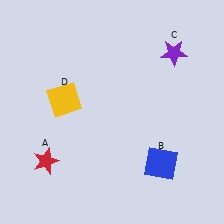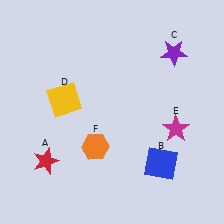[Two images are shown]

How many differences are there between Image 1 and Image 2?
There are 2 differences between the two images.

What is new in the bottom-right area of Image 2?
A magenta star (E) was added in the bottom-right area of Image 2.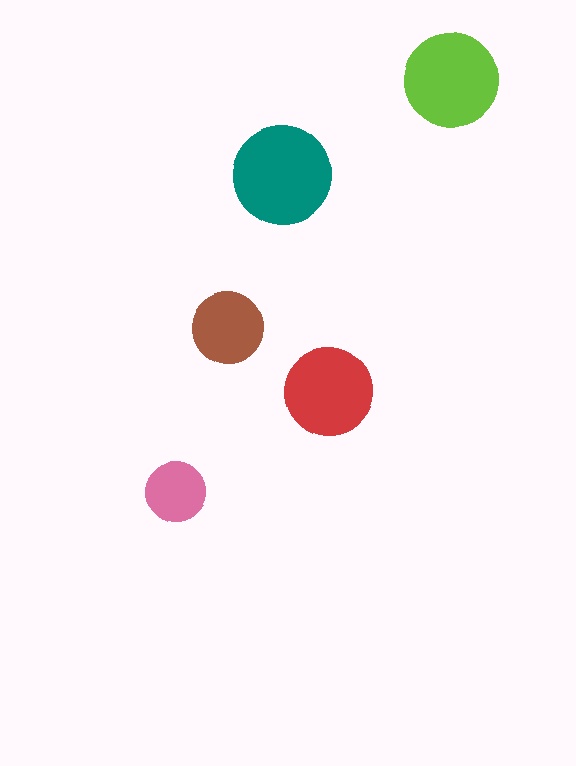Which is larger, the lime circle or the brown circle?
The lime one.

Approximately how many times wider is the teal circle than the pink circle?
About 1.5 times wider.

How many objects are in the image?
There are 5 objects in the image.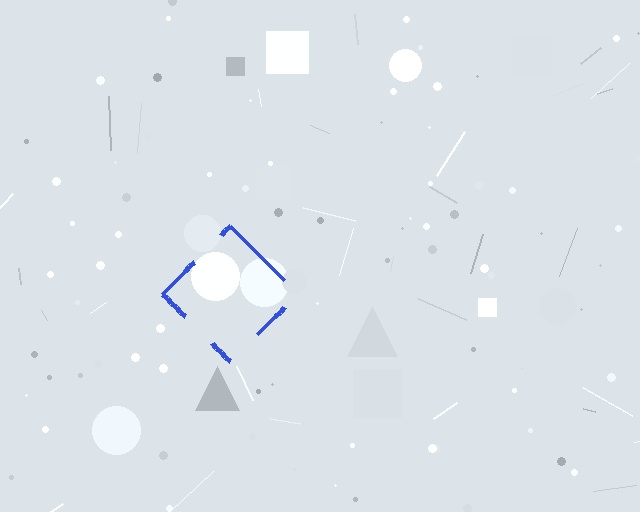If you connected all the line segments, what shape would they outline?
They would outline a diamond.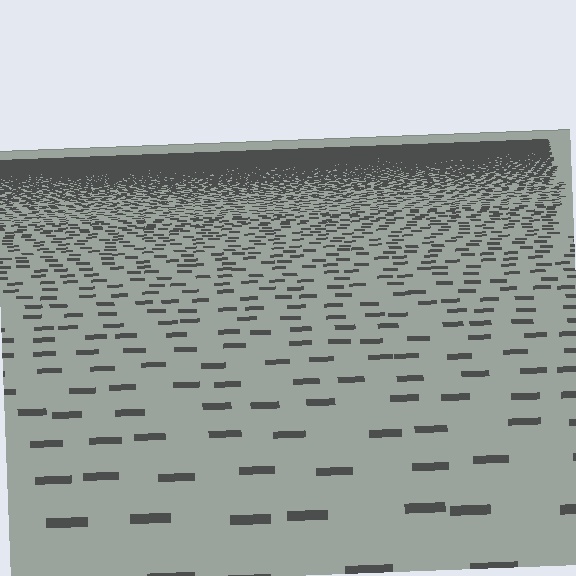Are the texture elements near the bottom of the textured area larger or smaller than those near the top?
Larger. Near the bottom, elements are closer to the viewer and appear at a bigger on-screen size.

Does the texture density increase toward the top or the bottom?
Density increases toward the top.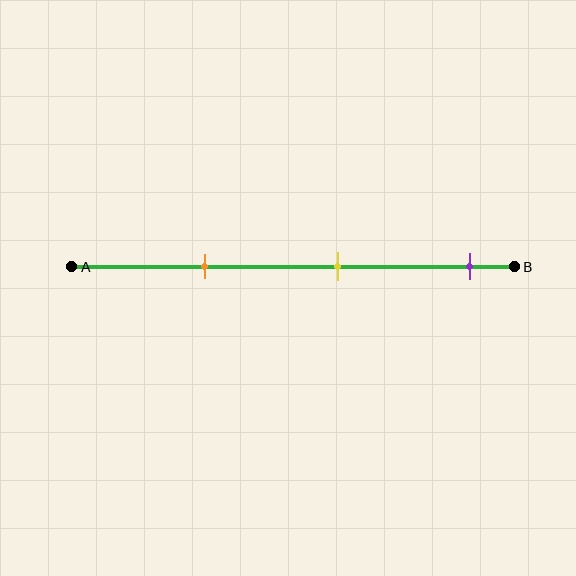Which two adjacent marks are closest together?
The orange and yellow marks are the closest adjacent pair.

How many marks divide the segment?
There are 3 marks dividing the segment.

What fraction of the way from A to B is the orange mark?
The orange mark is approximately 30% (0.3) of the way from A to B.